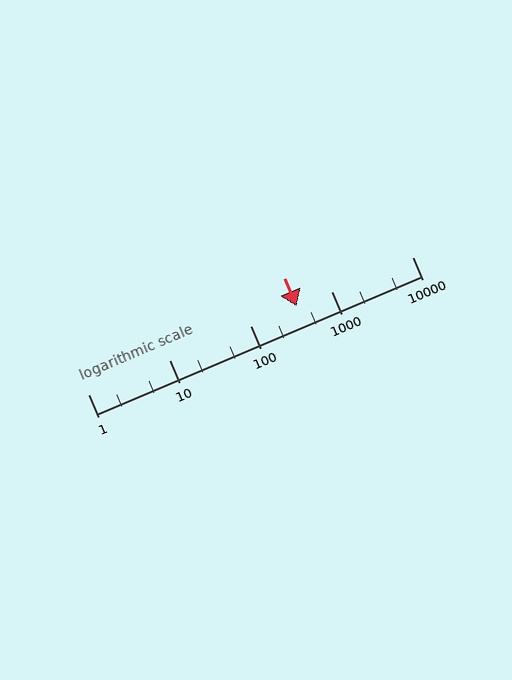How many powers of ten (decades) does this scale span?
The scale spans 4 decades, from 1 to 10000.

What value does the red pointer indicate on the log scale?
The pointer indicates approximately 370.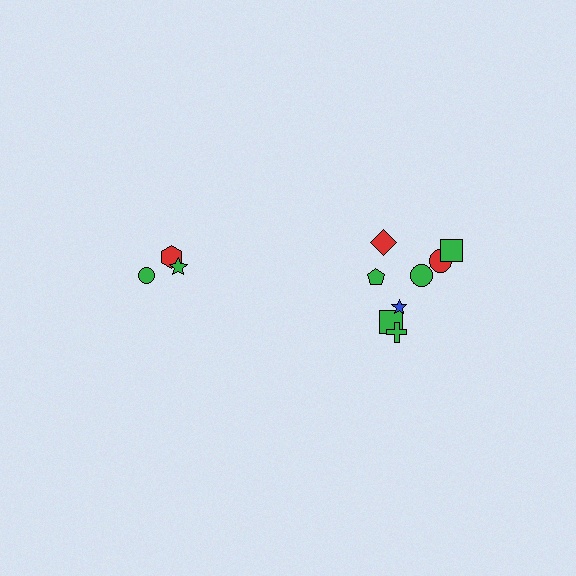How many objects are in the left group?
There are 3 objects.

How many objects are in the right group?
There are 8 objects.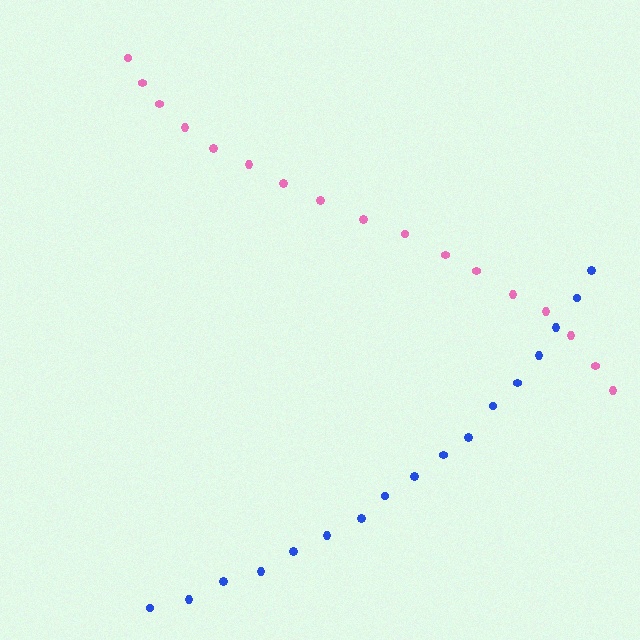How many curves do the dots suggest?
There are 2 distinct paths.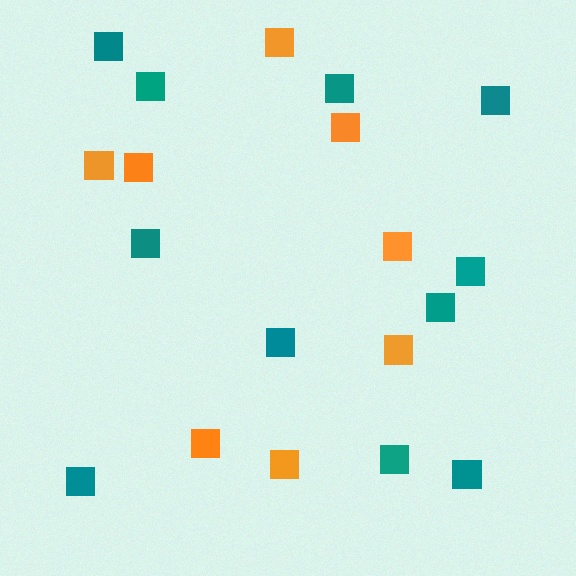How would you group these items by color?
There are 2 groups: one group of orange squares (8) and one group of teal squares (11).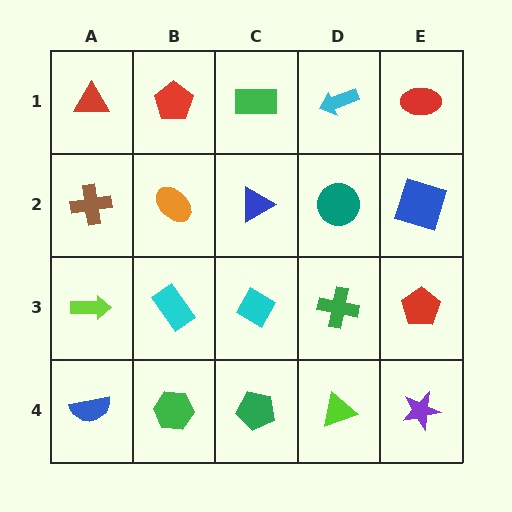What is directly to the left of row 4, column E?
A lime triangle.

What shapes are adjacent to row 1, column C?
A blue triangle (row 2, column C), a red pentagon (row 1, column B), a cyan arrow (row 1, column D).